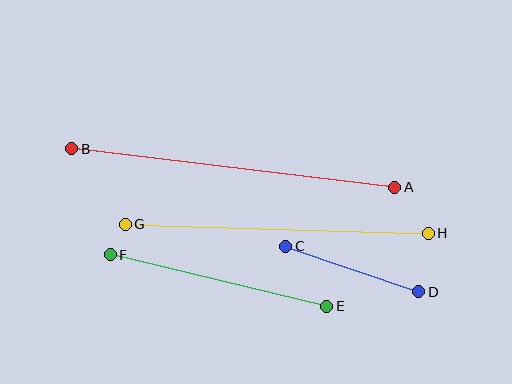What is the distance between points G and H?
The distance is approximately 303 pixels.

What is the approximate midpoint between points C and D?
The midpoint is at approximately (352, 269) pixels.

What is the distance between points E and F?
The distance is approximately 223 pixels.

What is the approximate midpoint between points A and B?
The midpoint is at approximately (233, 168) pixels.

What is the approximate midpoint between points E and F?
The midpoint is at approximately (218, 281) pixels.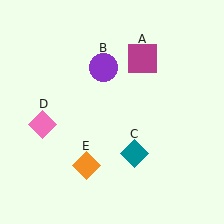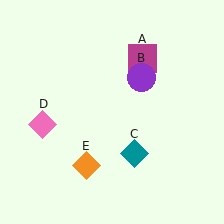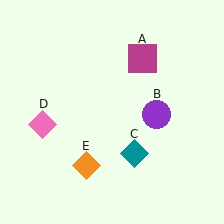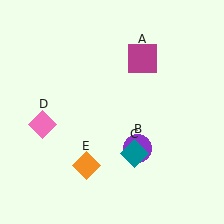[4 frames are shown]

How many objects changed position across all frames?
1 object changed position: purple circle (object B).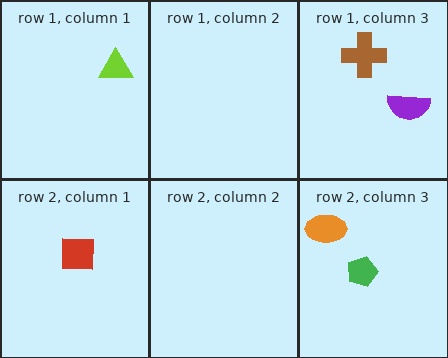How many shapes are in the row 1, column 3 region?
2.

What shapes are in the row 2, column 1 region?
The red square.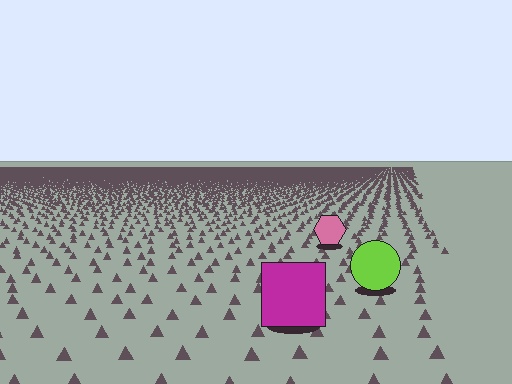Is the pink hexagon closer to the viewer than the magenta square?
No. The magenta square is closer — you can tell from the texture gradient: the ground texture is coarser near it.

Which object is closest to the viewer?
The magenta square is closest. The texture marks near it are larger and more spread out.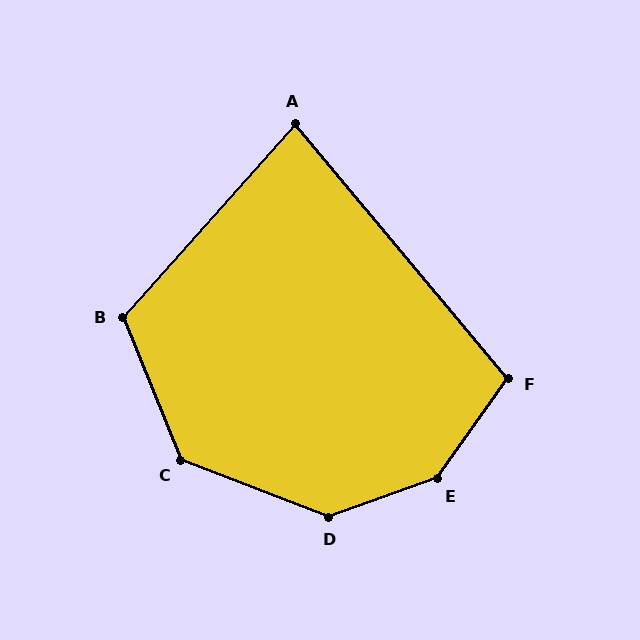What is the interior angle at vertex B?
Approximately 116 degrees (obtuse).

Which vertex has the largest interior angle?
E, at approximately 145 degrees.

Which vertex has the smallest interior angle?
A, at approximately 82 degrees.